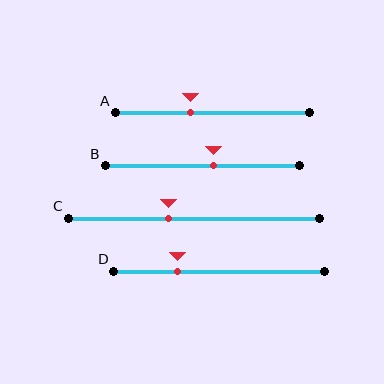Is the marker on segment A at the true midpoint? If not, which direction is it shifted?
No, the marker on segment A is shifted to the left by about 11% of the segment length.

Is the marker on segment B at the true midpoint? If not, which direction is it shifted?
No, the marker on segment B is shifted to the right by about 6% of the segment length.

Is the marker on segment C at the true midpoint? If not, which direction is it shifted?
No, the marker on segment C is shifted to the left by about 10% of the segment length.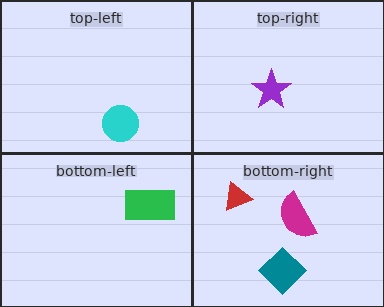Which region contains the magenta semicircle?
The bottom-right region.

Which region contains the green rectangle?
The bottom-left region.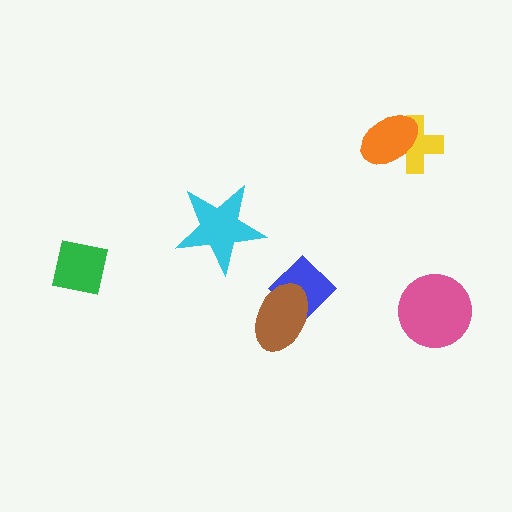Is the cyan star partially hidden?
No, no other shape covers it.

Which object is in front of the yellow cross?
The orange ellipse is in front of the yellow cross.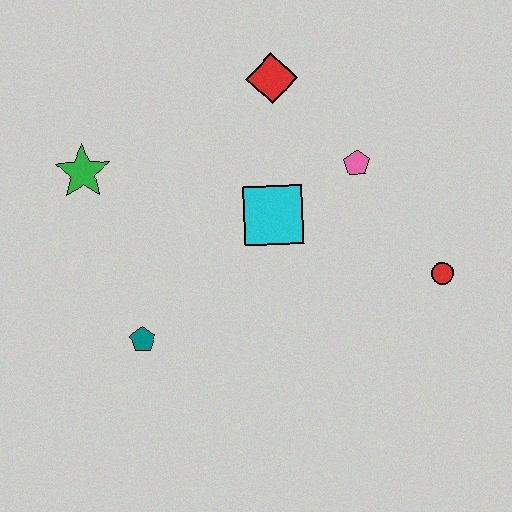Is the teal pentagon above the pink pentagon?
No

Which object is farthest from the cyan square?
The green star is farthest from the cyan square.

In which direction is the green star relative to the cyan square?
The green star is to the left of the cyan square.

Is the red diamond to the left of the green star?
No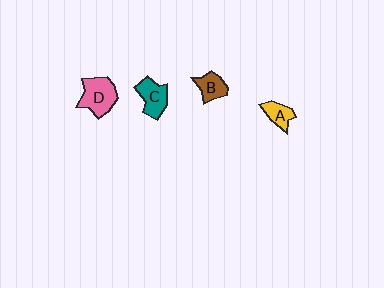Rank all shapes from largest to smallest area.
From largest to smallest: D (pink), C (teal), B (brown), A (yellow).